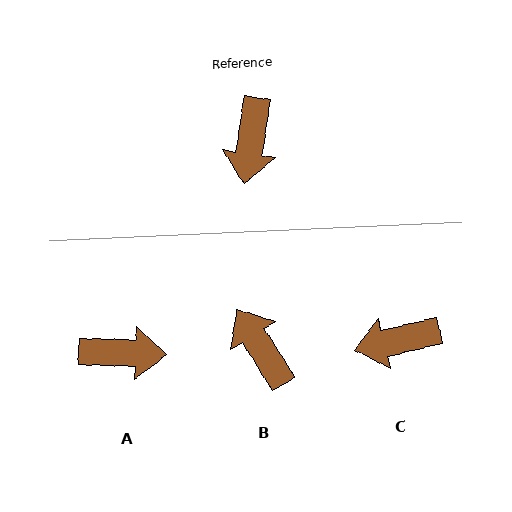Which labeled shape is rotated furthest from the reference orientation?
B, about 140 degrees away.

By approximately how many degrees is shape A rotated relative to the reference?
Approximately 96 degrees counter-clockwise.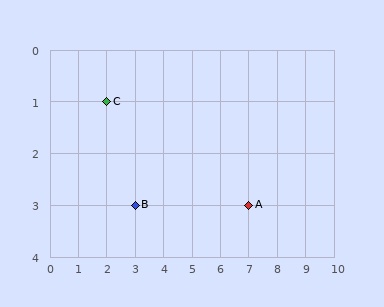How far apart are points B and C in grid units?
Points B and C are 1 column and 2 rows apart (about 2.2 grid units diagonally).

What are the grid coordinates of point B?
Point B is at grid coordinates (3, 3).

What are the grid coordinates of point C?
Point C is at grid coordinates (2, 1).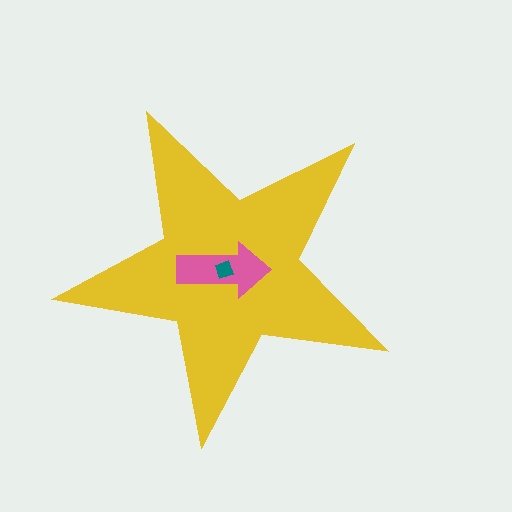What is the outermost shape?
The yellow star.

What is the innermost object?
The teal square.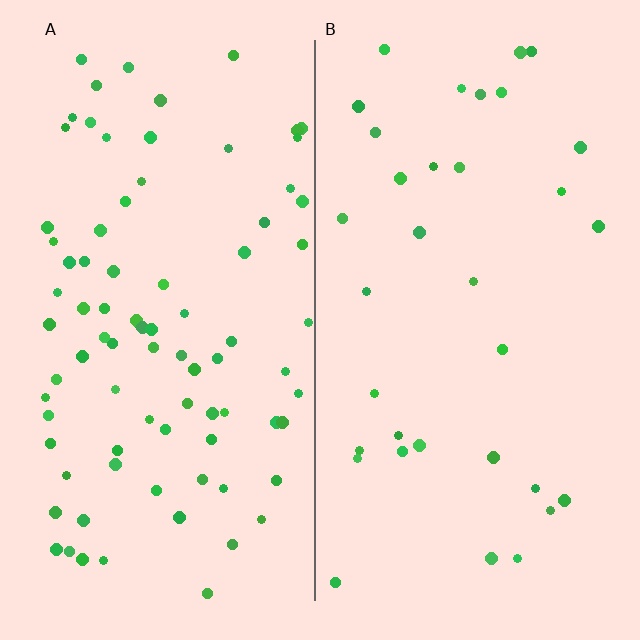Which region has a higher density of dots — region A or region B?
A (the left).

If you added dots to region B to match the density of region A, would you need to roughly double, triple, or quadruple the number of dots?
Approximately triple.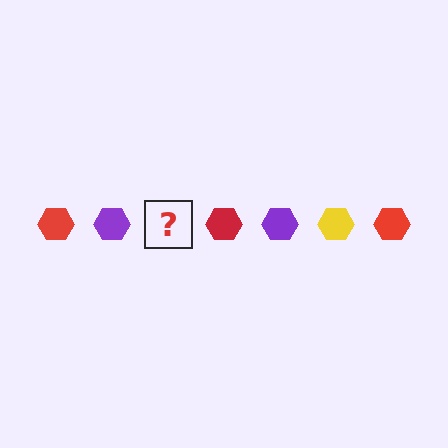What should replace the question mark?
The question mark should be replaced with a yellow hexagon.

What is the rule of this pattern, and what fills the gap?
The rule is that the pattern cycles through red, purple, yellow hexagons. The gap should be filled with a yellow hexagon.